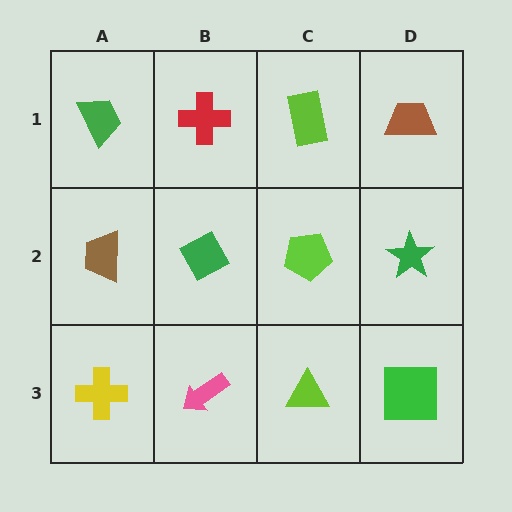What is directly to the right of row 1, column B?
A lime rectangle.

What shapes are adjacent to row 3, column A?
A brown trapezoid (row 2, column A), a pink arrow (row 3, column B).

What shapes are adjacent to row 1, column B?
A green diamond (row 2, column B), a green trapezoid (row 1, column A), a lime rectangle (row 1, column C).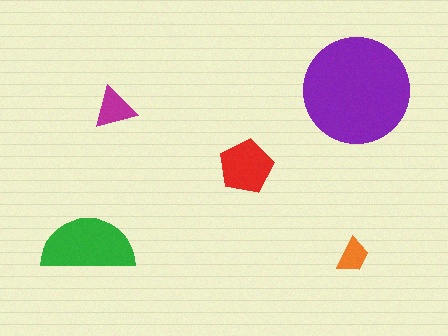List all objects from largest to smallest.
The purple circle, the green semicircle, the red pentagon, the magenta triangle, the orange trapezoid.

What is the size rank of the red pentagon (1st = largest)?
3rd.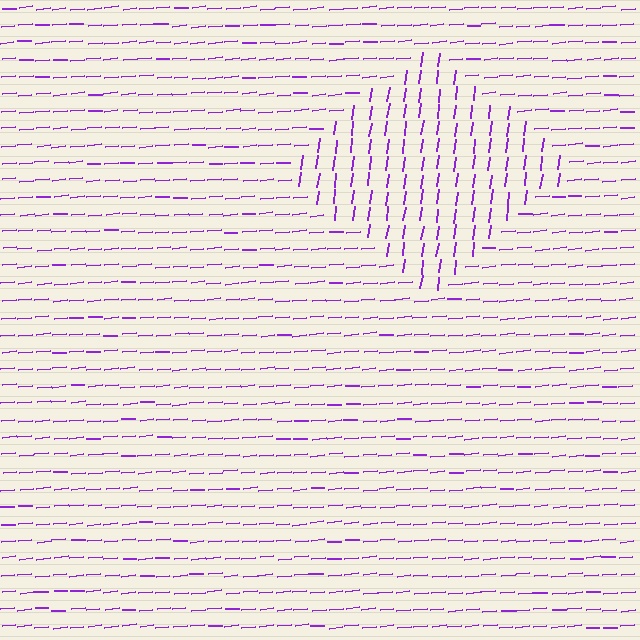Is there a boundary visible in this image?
Yes, there is a texture boundary formed by a change in line orientation.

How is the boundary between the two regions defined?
The boundary is defined purely by a change in line orientation (approximately 77 degrees difference). All lines are the same color and thickness.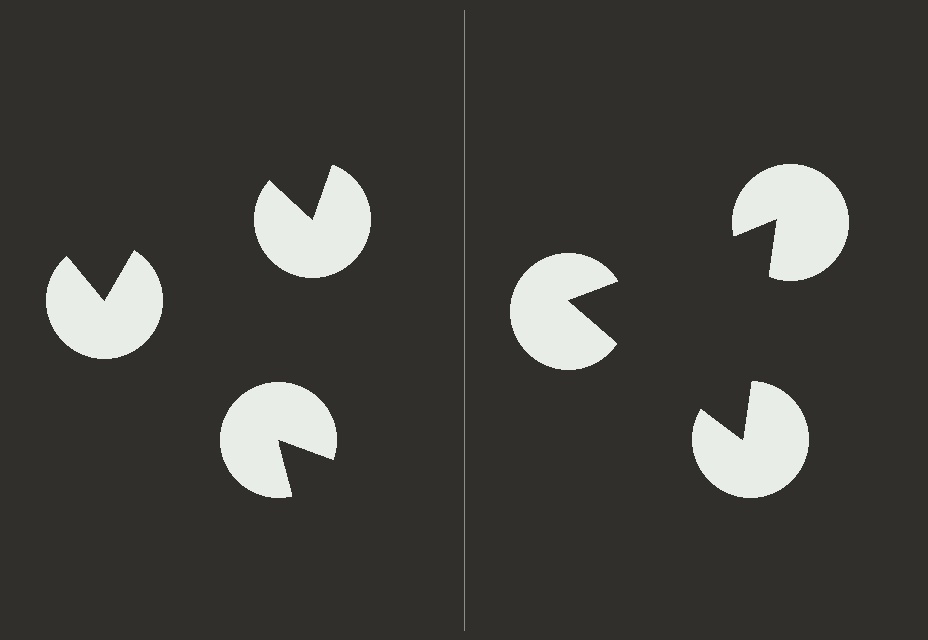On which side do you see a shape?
An illusory triangle appears on the right side. On the left side the wedge cuts are rotated, so no coherent shape forms.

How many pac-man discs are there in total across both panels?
6 — 3 on each side.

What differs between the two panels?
The pac-man discs are positioned identically on both sides; only the wedge orientations differ. On the right they align to a triangle; on the left they are misaligned.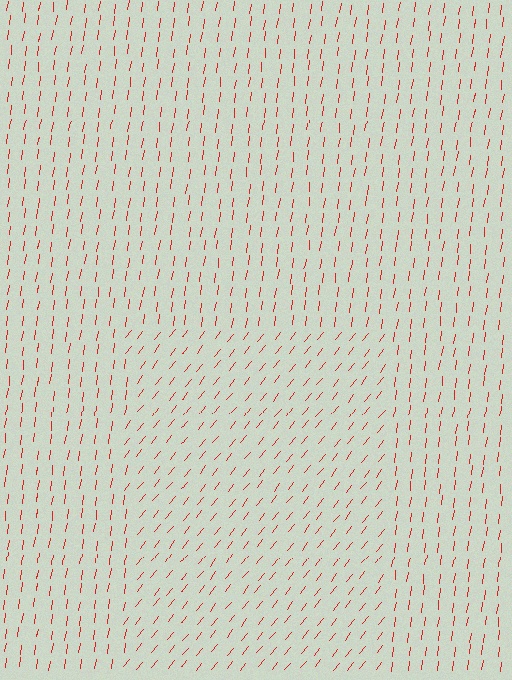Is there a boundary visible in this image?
Yes, there is a texture boundary formed by a change in line orientation.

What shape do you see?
I see a rectangle.